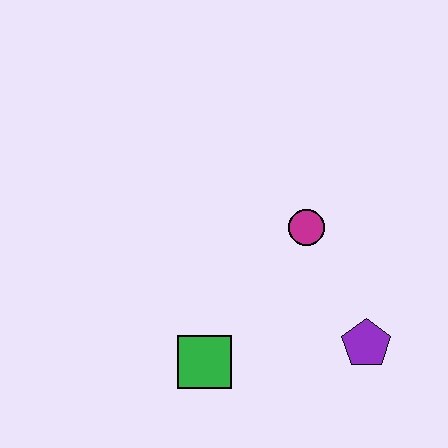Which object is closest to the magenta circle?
The purple pentagon is closest to the magenta circle.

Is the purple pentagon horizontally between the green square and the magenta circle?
No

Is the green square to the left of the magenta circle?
Yes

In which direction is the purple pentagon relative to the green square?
The purple pentagon is to the right of the green square.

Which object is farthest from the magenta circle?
The green square is farthest from the magenta circle.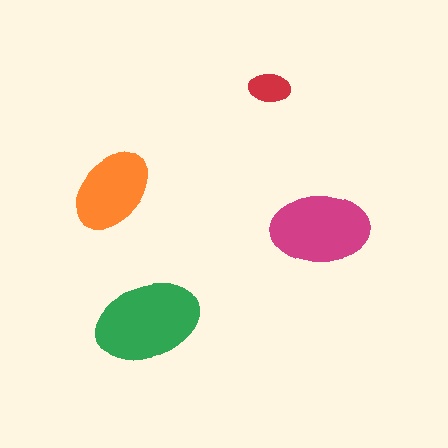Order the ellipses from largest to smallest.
the green one, the magenta one, the orange one, the red one.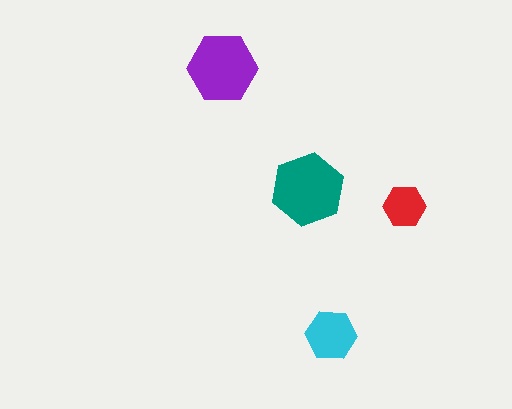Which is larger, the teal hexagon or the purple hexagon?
The teal one.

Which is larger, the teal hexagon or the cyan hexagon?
The teal one.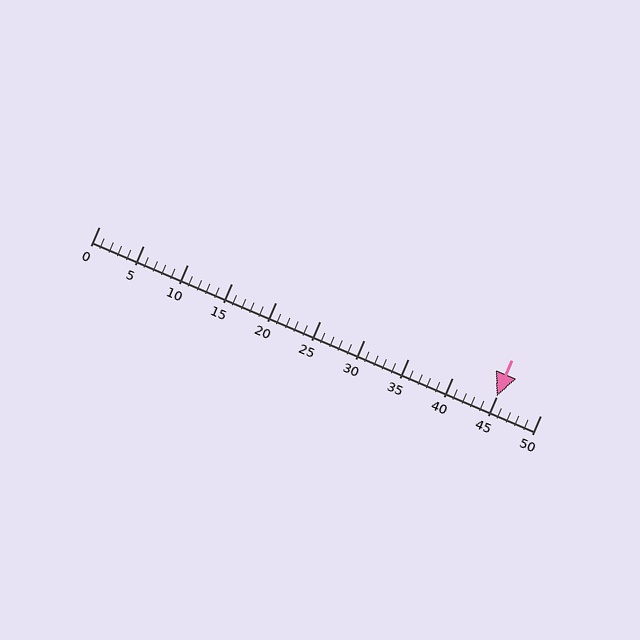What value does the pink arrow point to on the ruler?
The pink arrow points to approximately 45.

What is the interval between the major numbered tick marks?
The major tick marks are spaced 5 units apart.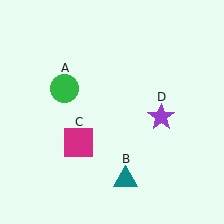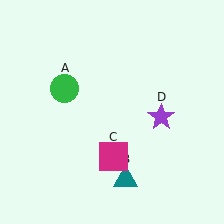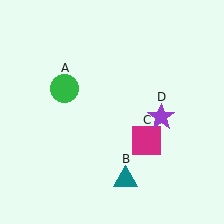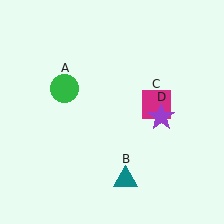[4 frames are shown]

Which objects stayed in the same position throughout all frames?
Green circle (object A) and teal triangle (object B) and purple star (object D) remained stationary.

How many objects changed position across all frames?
1 object changed position: magenta square (object C).